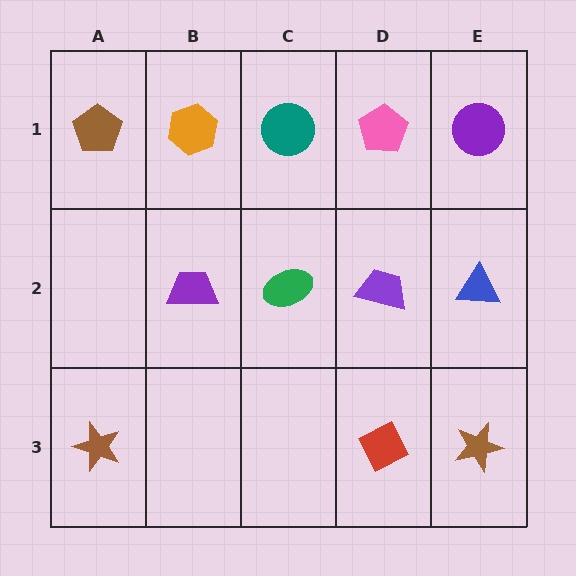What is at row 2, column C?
A green ellipse.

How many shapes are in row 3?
3 shapes.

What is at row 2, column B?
A purple trapezoid.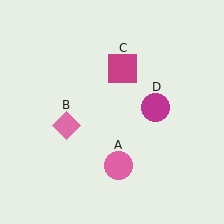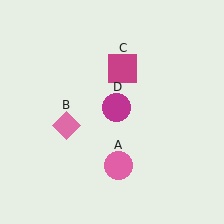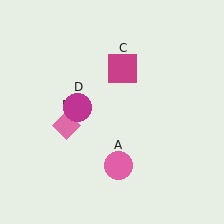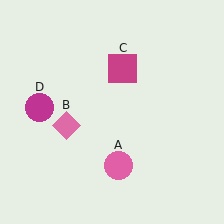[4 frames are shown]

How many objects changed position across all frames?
1 object changed position: magenta circle (object D).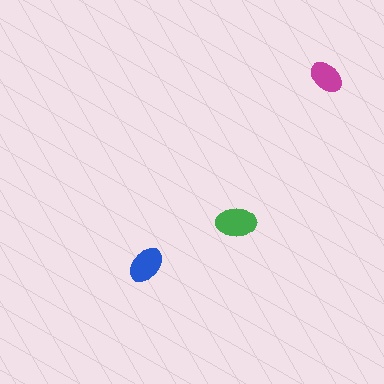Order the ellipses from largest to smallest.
the green one, the blue one, the magenta one.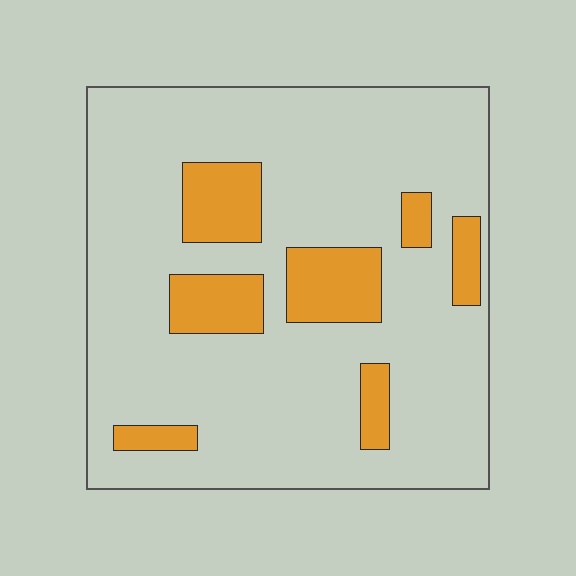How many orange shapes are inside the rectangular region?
7.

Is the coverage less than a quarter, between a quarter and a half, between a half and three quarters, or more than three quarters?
Less than a quarter.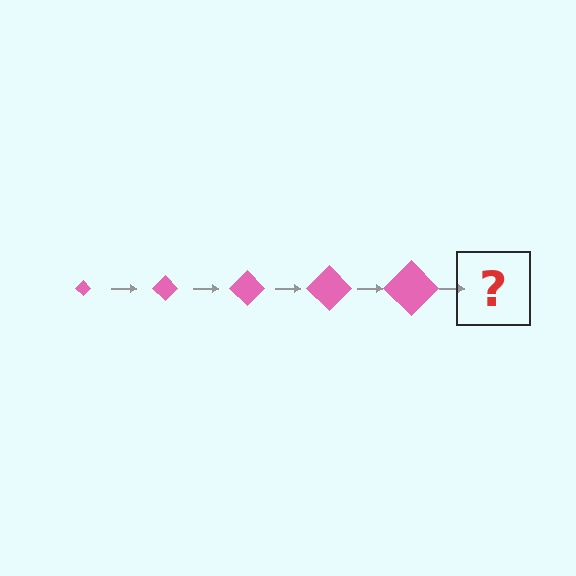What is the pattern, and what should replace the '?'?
The pattern is that the diamond gets progressively larger each step. The '?' should be a pink diamond, larger than the previous one.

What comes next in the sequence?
The next element should be a pink diamond, larger than the previous one.